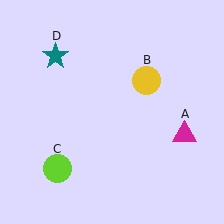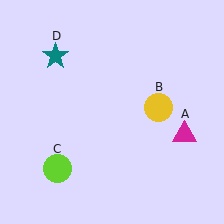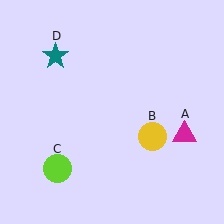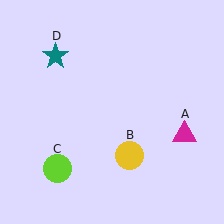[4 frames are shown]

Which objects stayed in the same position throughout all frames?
Magenta triangle (object A) and lime circle (object C) and teal star (object D) remained stationary.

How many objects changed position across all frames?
1 object changed position: yellow circle (object B).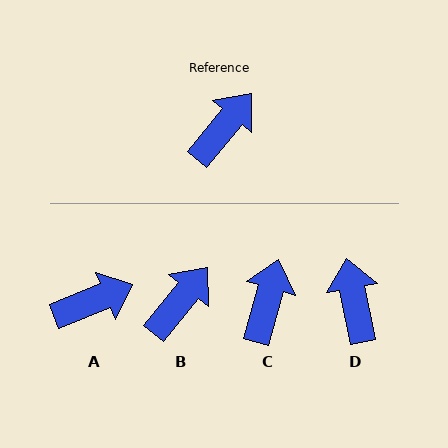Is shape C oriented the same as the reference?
No, it is off by about 24 degrees.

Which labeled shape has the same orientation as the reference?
B.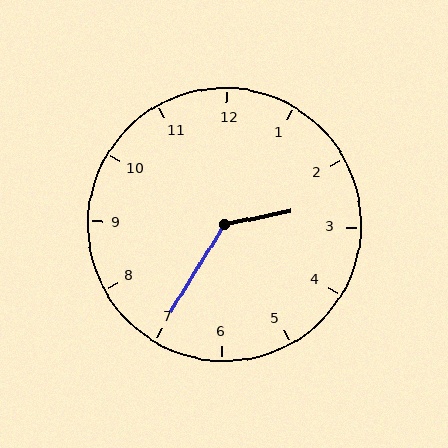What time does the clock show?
2:35.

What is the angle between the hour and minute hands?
Approximately 132 degrees.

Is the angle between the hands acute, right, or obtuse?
It is obtuse.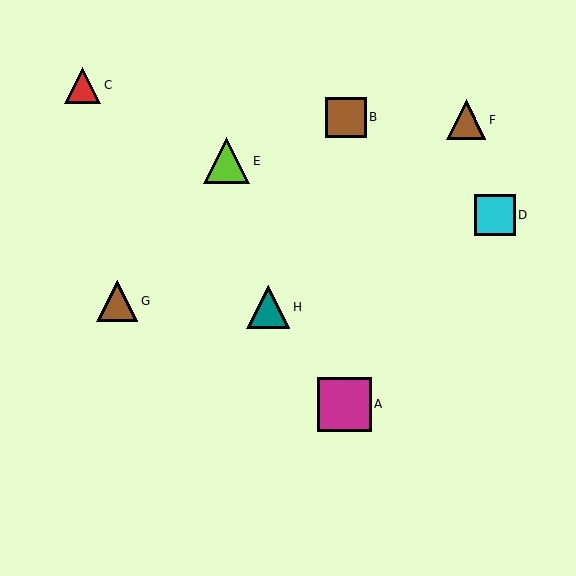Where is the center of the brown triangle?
The center of the brown triangle is at (466, 120).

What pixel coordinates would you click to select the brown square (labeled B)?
Click at (346, 117) to select the brown square B.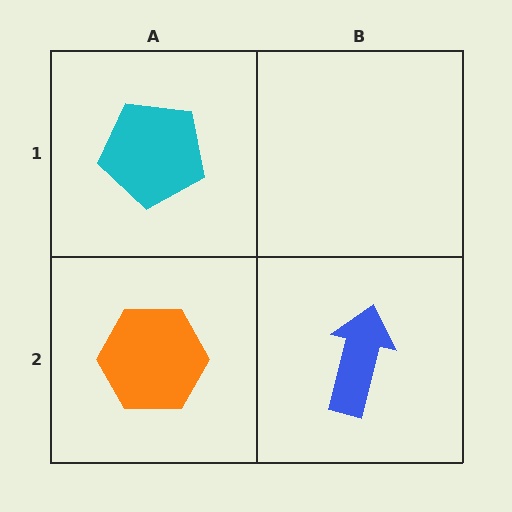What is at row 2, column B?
A blue arrow.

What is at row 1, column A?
A cyan pentagon.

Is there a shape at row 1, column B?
No, that cell is empty.